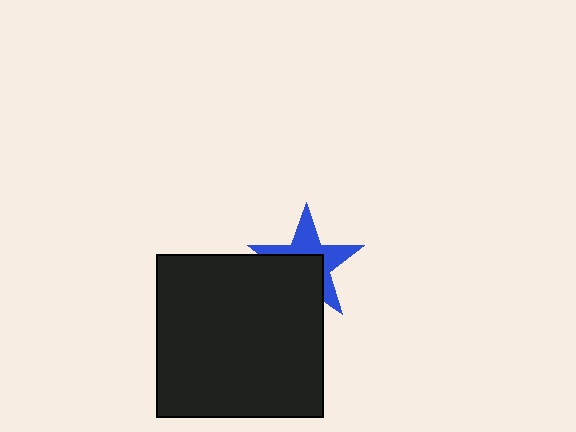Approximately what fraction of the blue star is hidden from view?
Roughly 49% of the blue star is hidden behind the black rectangle.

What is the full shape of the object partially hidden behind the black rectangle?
The partially hidden object is a blue star.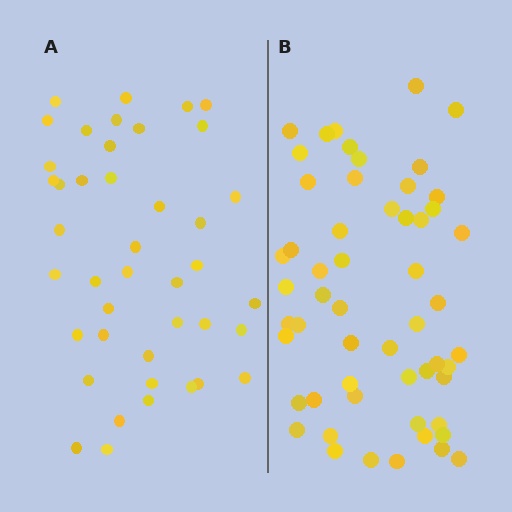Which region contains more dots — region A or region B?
Region B (the right region) has more dots.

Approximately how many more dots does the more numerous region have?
Region B has approximately 15 more dots than region A.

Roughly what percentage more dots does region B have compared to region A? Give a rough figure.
About 30% more.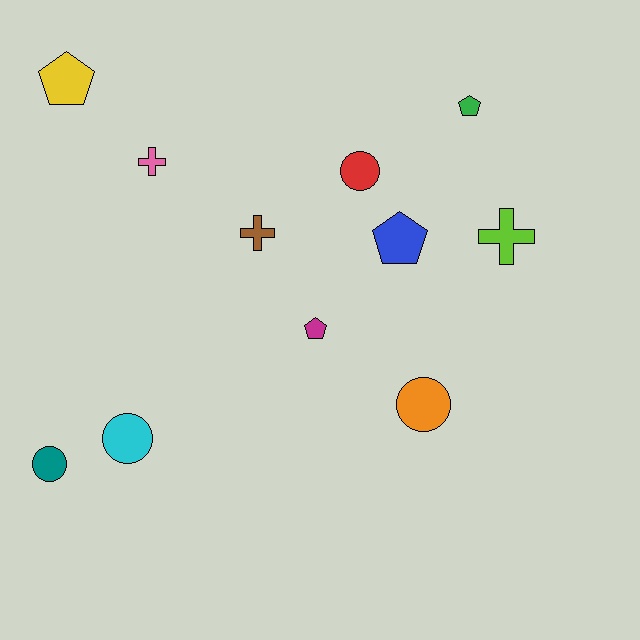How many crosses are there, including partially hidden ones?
There are 3 crosses.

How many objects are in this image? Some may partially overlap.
There are 11 objects.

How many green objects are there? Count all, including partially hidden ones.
There is 1 green object.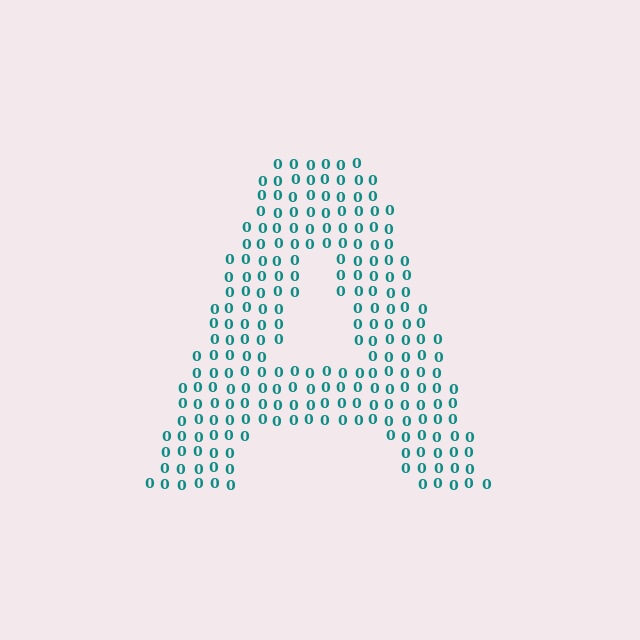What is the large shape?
The large shape is the letter A.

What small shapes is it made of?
It is made of small digit 0's.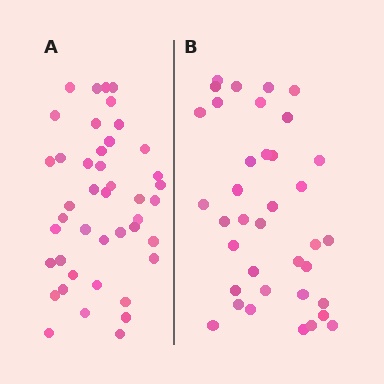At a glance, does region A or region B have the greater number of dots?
Region A (the left region) has more dots.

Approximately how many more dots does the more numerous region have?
Region A has about 6 more dots than region B.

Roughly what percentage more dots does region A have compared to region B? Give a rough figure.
About 15% more.